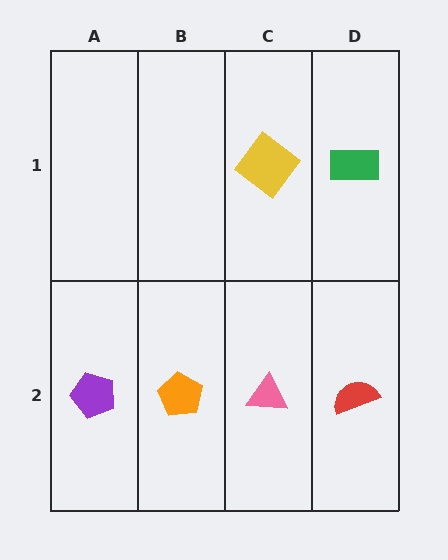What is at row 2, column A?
A purple pentagon.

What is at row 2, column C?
A pink triangle.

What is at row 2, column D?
A red semicircle.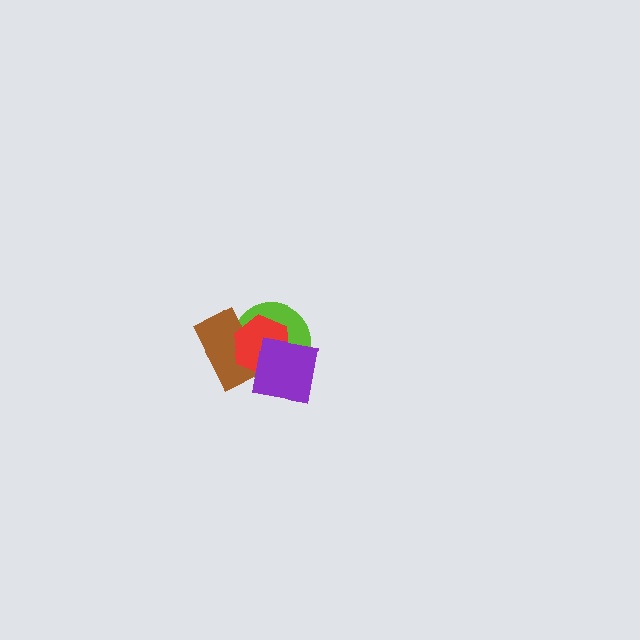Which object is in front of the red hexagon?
The purple square is in front of the red hexagon.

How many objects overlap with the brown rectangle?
3 objects overlap with the brown rectangle.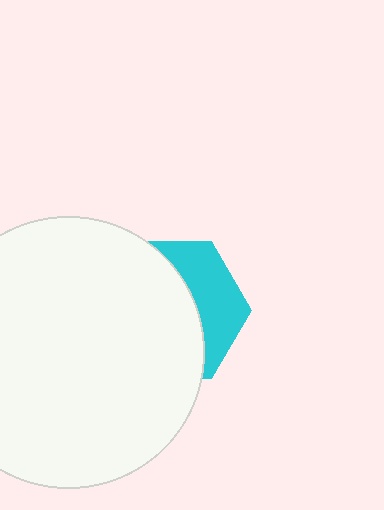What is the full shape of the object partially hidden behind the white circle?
The partially hidden object is a cyan hexagon.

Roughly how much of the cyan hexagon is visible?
A small part of it is visible (roughly 34%).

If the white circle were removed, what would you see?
You would see the complete cyan hexagon.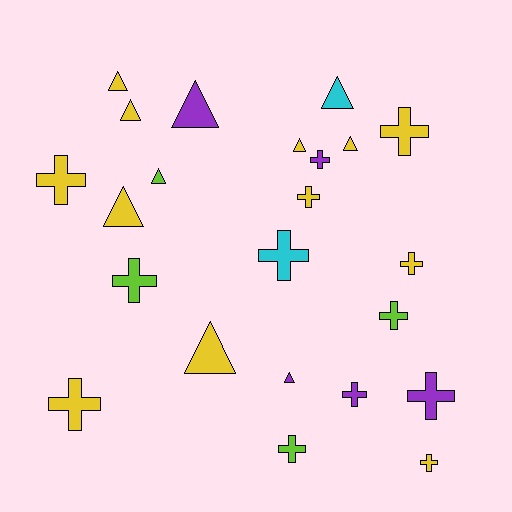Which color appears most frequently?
Yellow, with 12 objects.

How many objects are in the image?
There are 23 objects.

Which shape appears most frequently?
Cross, with 13 objects.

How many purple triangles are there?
There are 2 purple triangles.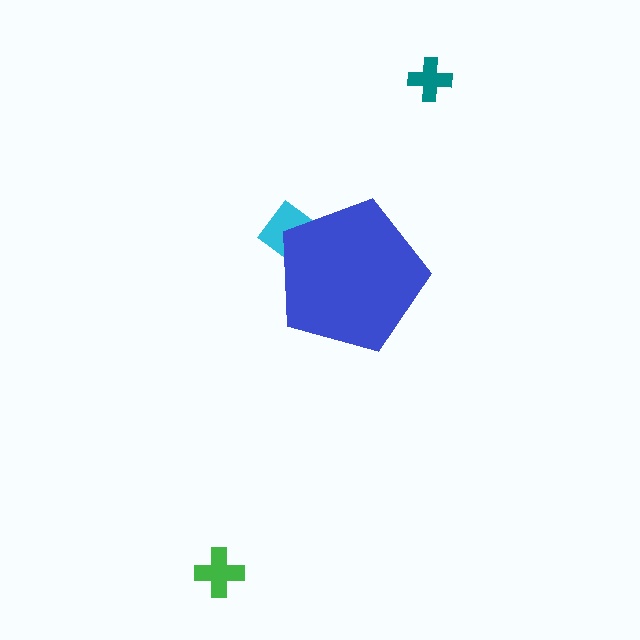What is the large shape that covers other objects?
A blue pentagon.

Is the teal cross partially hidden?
No, the teal cross is fully visible.